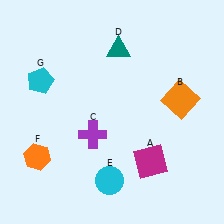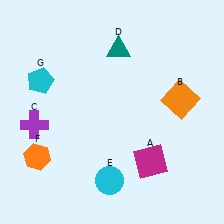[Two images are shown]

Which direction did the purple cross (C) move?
The purple cross (C) moved left.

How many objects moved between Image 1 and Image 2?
1 object moved between the two images.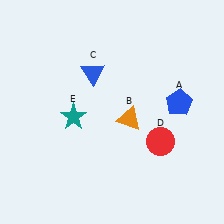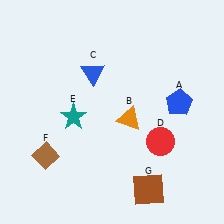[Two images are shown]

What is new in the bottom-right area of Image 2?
A brown square (G) was added in the bottom-right area of Image 2.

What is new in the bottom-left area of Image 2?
A brown diamond (F) was added in the bottom-left area of Image 2.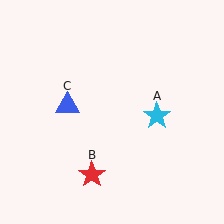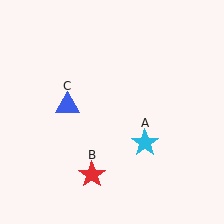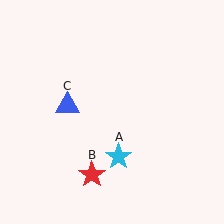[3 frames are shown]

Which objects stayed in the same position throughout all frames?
Red star (object B) and blue triangle (object C) remained stationary.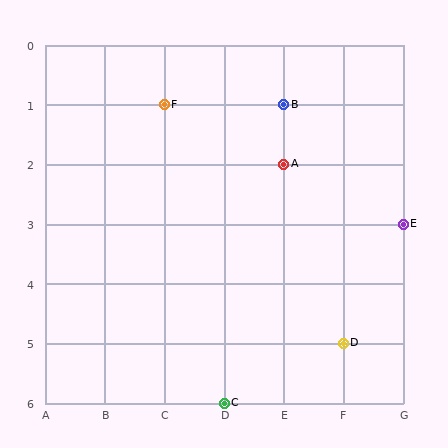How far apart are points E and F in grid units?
Points E and F are 4 columns and 2 rows apart (about 4.5 grid units diagonally).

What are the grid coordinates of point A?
Point A is at grid coordinates (E, 2).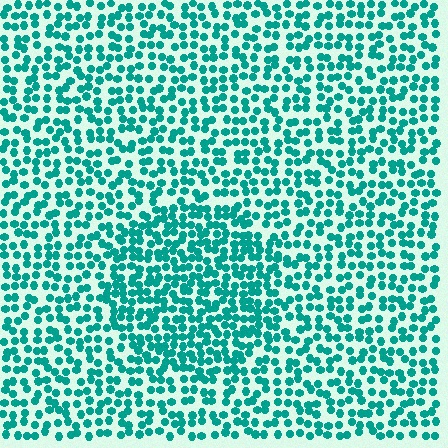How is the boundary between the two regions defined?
The boundary is defined by a change in element density (approximately 1.5x ratio). All elements are the same color, size, and shape.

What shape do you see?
I see a circle.